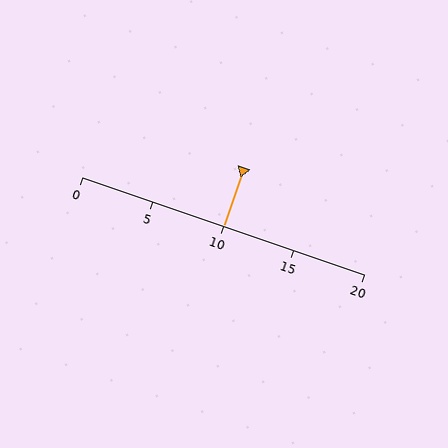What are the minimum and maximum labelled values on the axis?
The axis runs from 0 to 20.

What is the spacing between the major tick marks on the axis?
The major ticks are spaced 5 apart.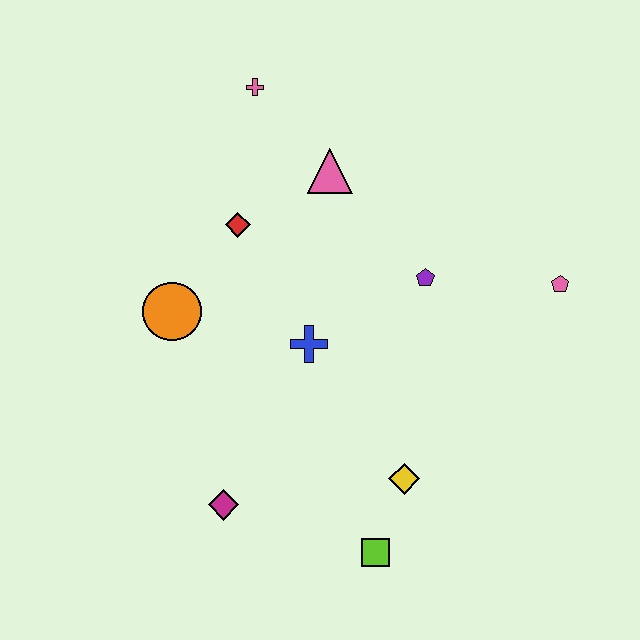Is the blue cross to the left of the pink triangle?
Yes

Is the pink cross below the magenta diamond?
No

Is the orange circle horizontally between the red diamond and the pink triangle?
No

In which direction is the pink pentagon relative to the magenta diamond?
The pink pentagon is to the right of the magenta diamond.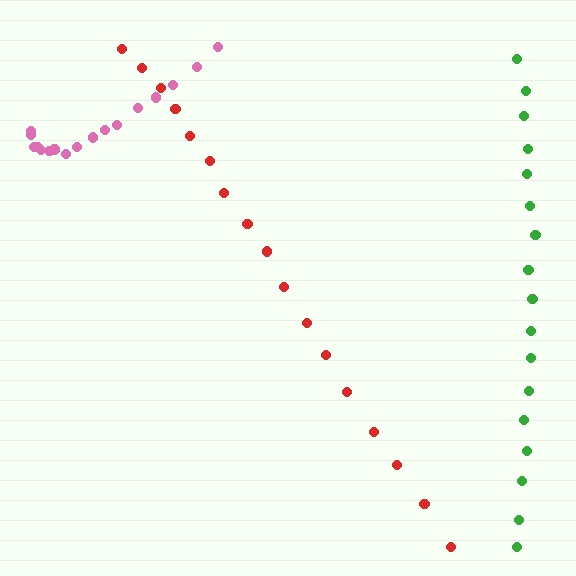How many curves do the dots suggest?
There are 3 distinct paths.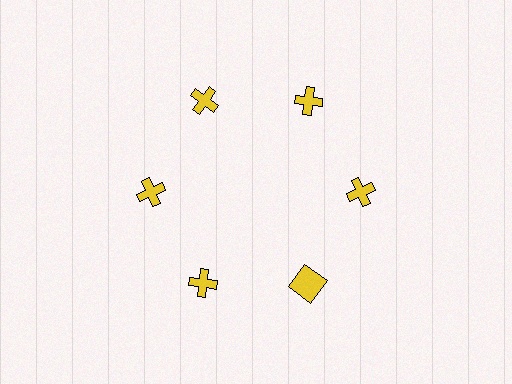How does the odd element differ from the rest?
It has a different shape: square instead of cross.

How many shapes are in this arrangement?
There are 6 shapes arranged in a ring pattern.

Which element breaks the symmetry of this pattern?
The yellow square at roughly the 5 o'clock position breaks the symmetry. All other shapes are yellow crosses.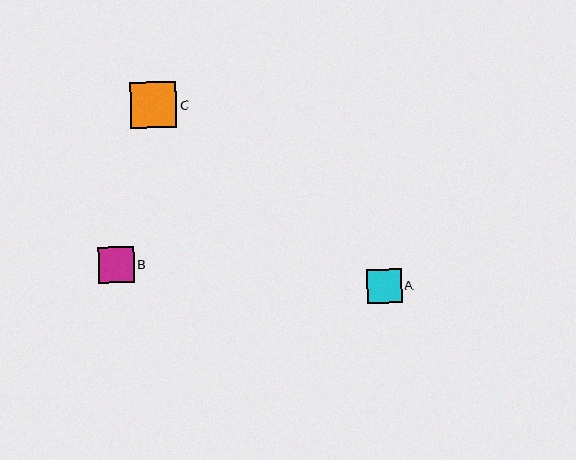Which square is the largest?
Square C is the largest with a size of approximately 46 pixels.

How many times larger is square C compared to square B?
Square C is approximately 1.3 times the size of square B.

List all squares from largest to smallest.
From largest to smallest: C, B, A.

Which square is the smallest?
Square A is the smallest with a size of approximately 35 pixels.